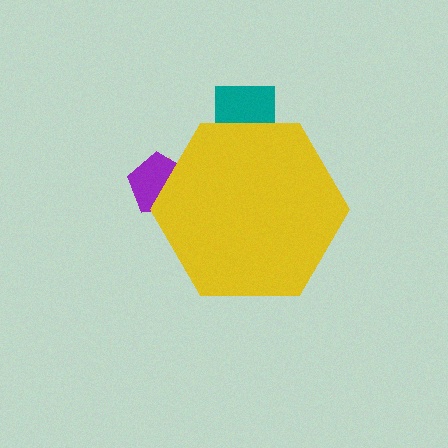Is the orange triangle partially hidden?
Yes, the orange triangle is partially hidden behind the yellow hexagon.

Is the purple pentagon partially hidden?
Yes, the purple pentagon is partially hidden behind the yellow hexagon.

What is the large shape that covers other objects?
A yellow hexagon.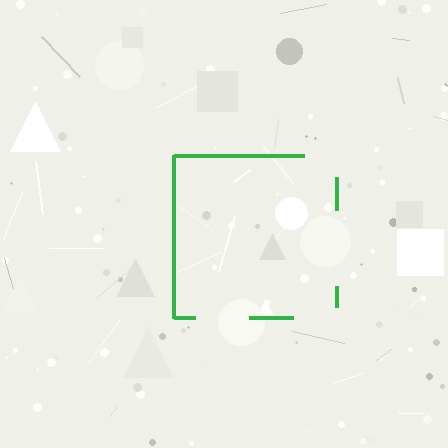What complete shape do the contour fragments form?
The contour fragments form a square.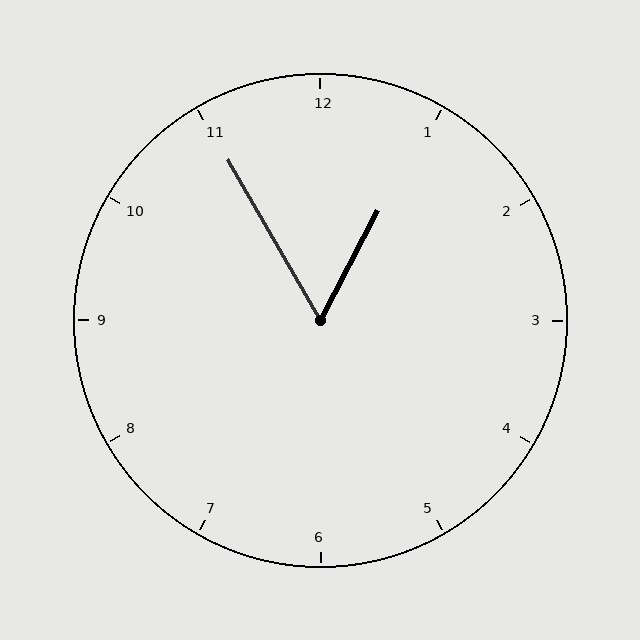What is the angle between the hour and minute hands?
Approximately 58 degrees.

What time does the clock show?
12:55.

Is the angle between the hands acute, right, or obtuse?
It is acute.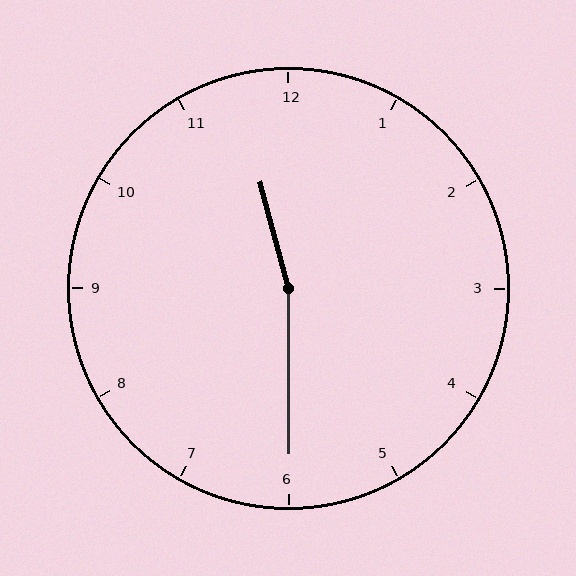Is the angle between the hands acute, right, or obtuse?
It is obtuse.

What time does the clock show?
11:30.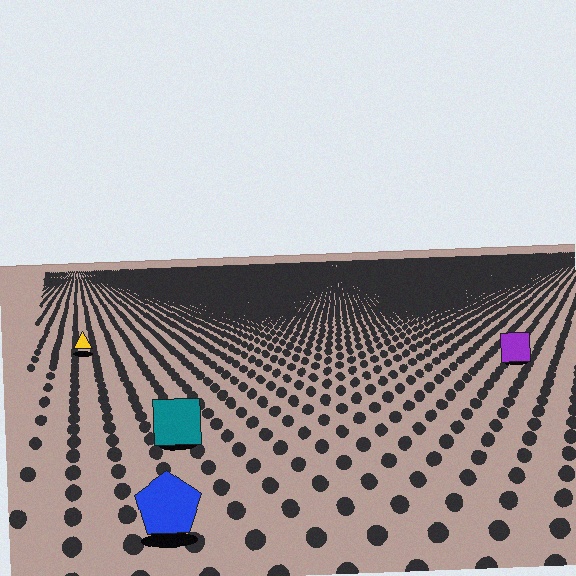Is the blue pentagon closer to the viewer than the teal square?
Yes. The blue pentagon is closer — you can tell from the texture gradient: the ground texture is coarser near it.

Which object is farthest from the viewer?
The yellow triangle is farthest from the viewer. It appears smaller and the ground texture around it is denser.